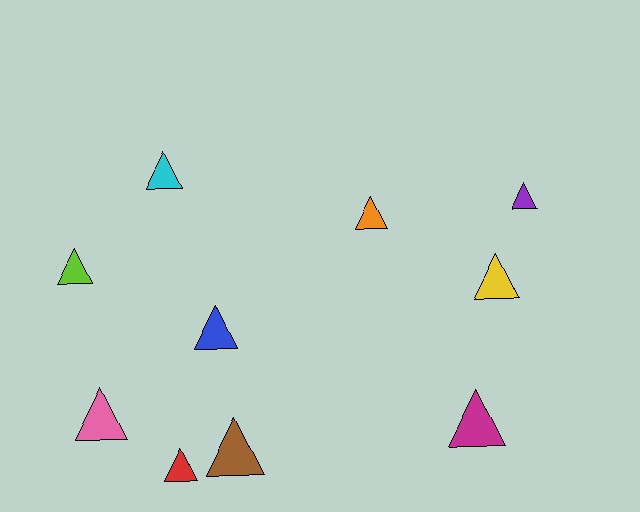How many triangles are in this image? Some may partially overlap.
There are 10 triangles.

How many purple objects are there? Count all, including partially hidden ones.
There is 1 purple object.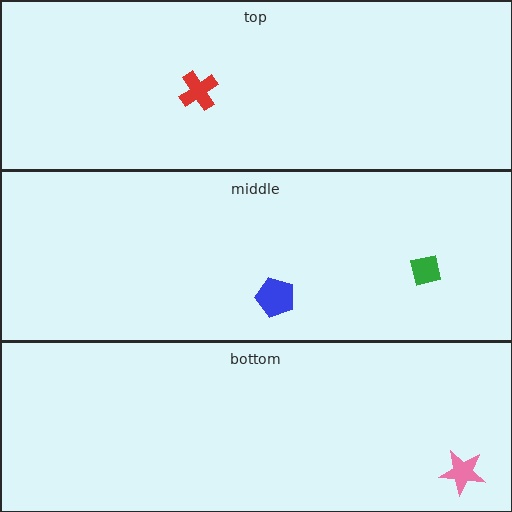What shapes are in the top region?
The red cross.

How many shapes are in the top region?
1.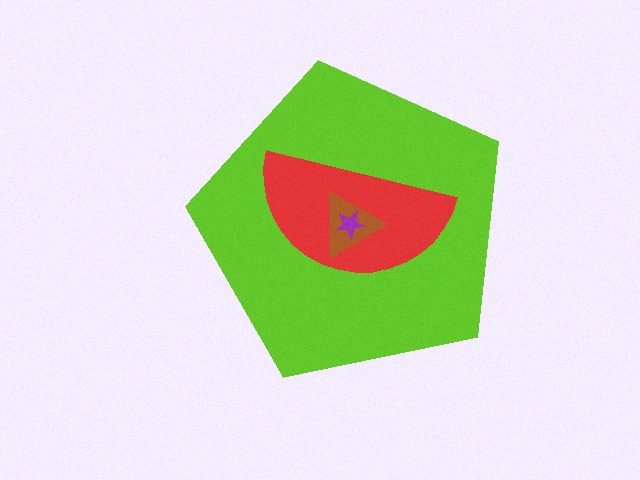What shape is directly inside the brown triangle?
The purple star.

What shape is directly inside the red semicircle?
The brown triangle.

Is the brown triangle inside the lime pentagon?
Yes.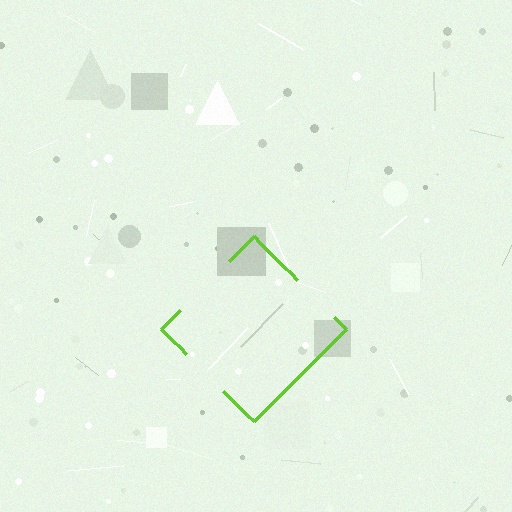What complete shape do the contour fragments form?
The contour fragments form a diamond.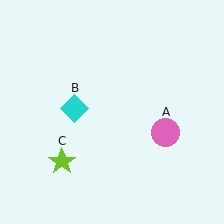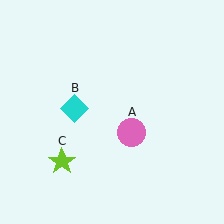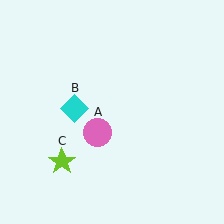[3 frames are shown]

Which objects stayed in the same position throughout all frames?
Cyan diamond (object B) and lime star (object C) remained stationary.